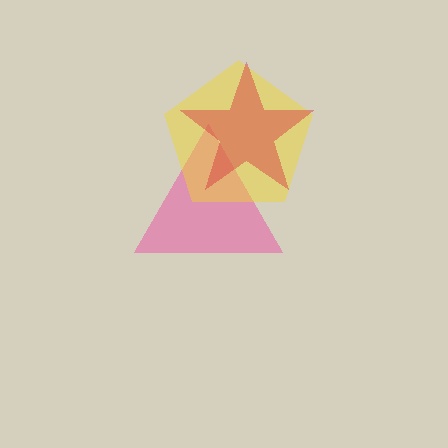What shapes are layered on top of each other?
The layered shapes are: a pink triangle, a yellow pentagon, a red star.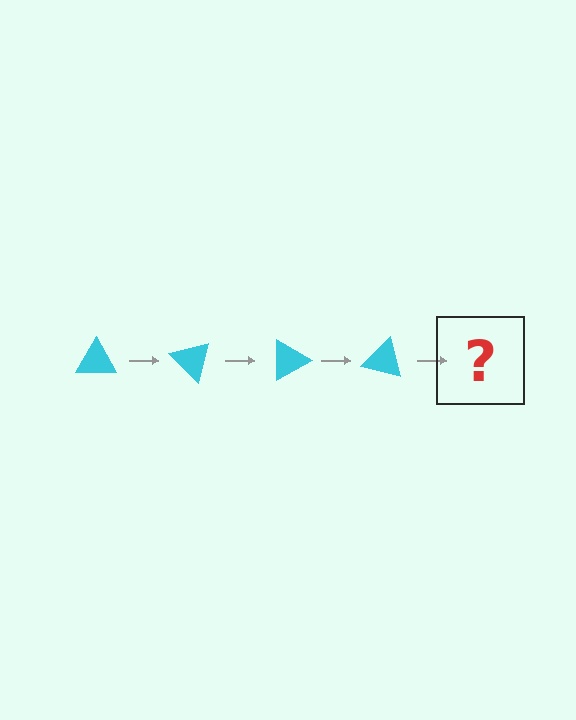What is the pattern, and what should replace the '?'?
The pattern is that the triangle rotates 45 degrees each step. The '?' should be a cyan triangle rotated 180 degrees.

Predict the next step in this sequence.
The next step is a cyan triangle rotated 180 degrees.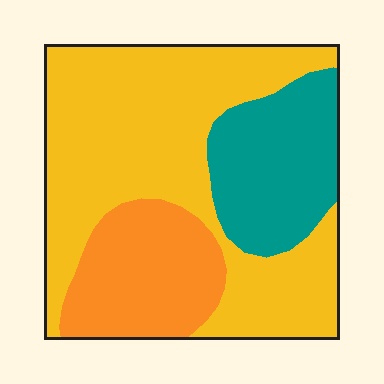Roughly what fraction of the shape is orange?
Orange takes up between a sixth and a third of the shape.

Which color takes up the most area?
Yellow, at roughly 55%.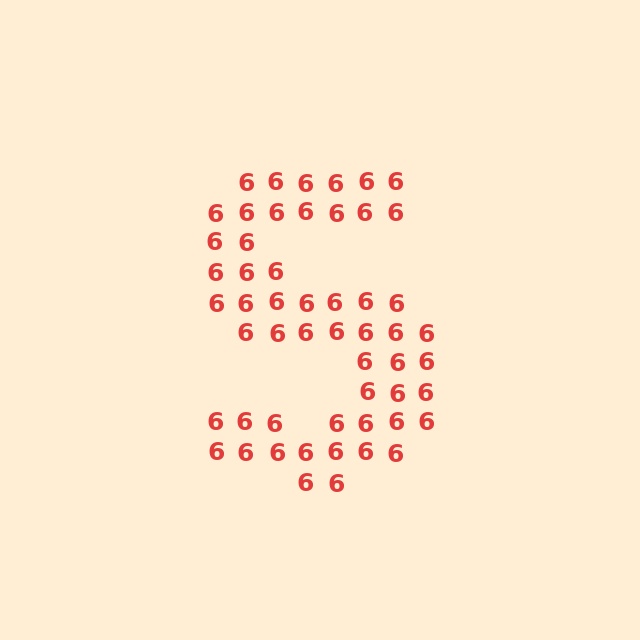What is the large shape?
The large shape is the letter S.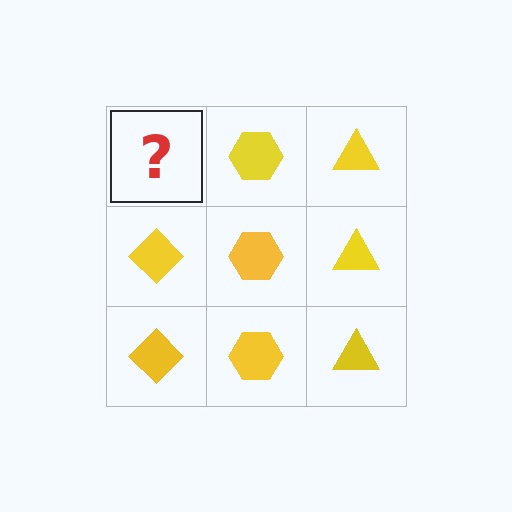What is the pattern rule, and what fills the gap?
The rule is that each column has a consistent shape. The gap should be filled with a yellow diamond.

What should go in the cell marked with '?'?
The missing cell should contain a yellow diamond.